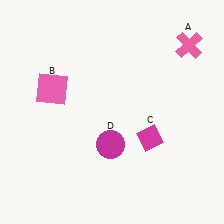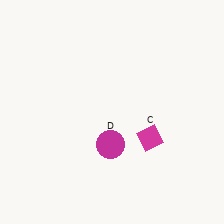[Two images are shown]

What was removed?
The pink cross (A), the pink square (B) were removed in Image 2.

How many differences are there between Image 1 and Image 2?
There are 2 differences between the two images.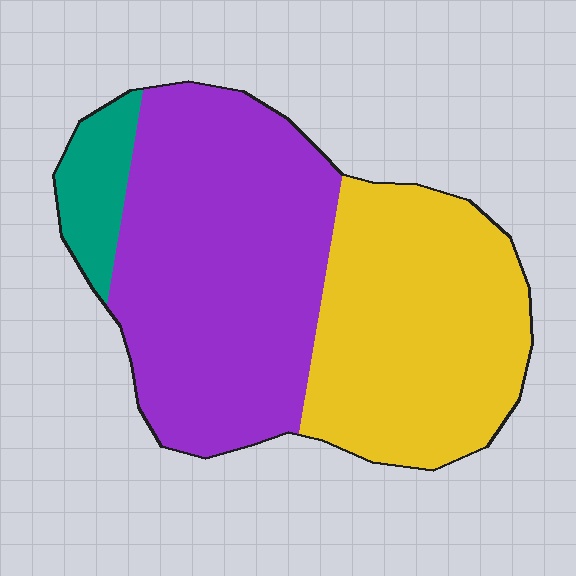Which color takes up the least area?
Teal, at roughly 10%.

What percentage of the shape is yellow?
Yellow takes up about two fifths (2/5) of the shape.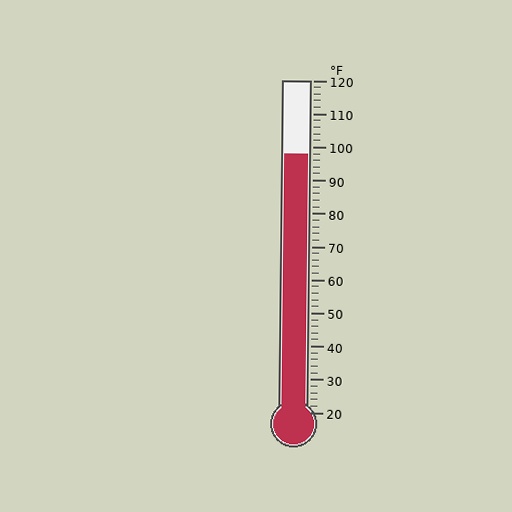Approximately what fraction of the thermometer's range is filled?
The thermometer is filled to approximately 80% of its range.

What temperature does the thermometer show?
The thermometer shows approximately 98°F.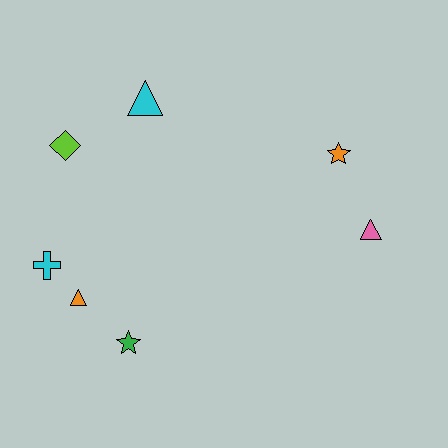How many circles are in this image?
There are no circles.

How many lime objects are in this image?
There is 1 lime object.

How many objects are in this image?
There are 7 objects.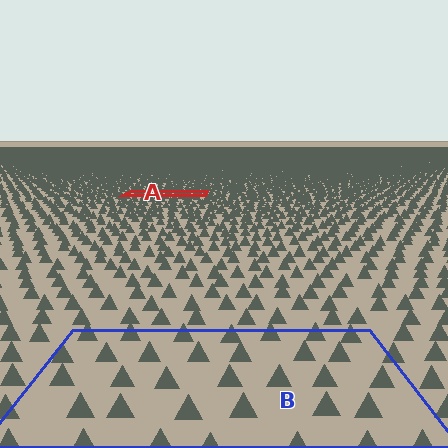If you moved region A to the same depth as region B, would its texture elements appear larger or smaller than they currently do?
They would appear larger. At a closer depth, the same texture elements are projected at a bigger on-screen size.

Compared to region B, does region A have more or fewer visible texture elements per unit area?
Region A has more texture elements per unit area — they are packed more densely because it is farther away.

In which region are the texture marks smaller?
The texture marks are smaller in region A, because it is farther away.